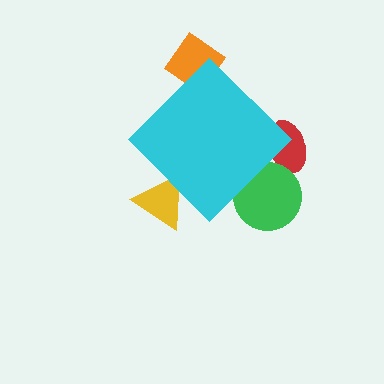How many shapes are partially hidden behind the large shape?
4 shapes are partially hidden.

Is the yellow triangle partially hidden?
Yes, the yellow triangle is partially hidden behind the cyan diamond.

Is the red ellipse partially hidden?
Yes, the red ellipse is partially hidden behind the cyan diamond.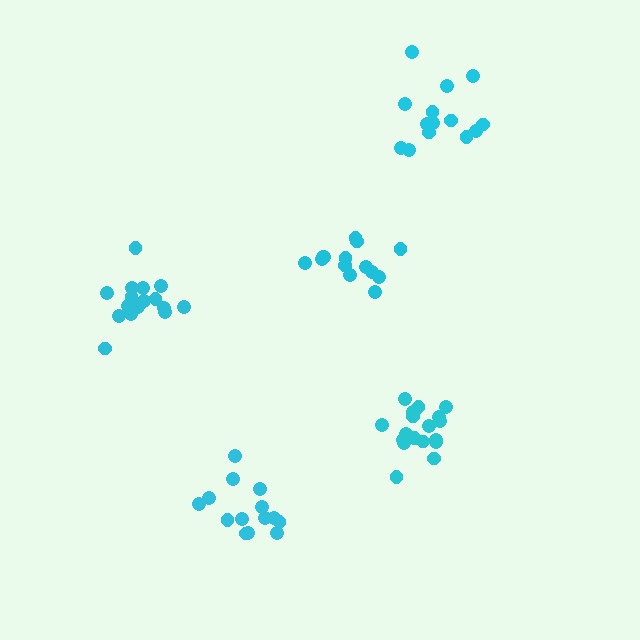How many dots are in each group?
Group 1: 14 dots, Group 2: 14 dots, Group 3: 14 dots, Group 4: 17 dots, Group 5: 18 dots (77 total).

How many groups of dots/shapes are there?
There are 5 groups.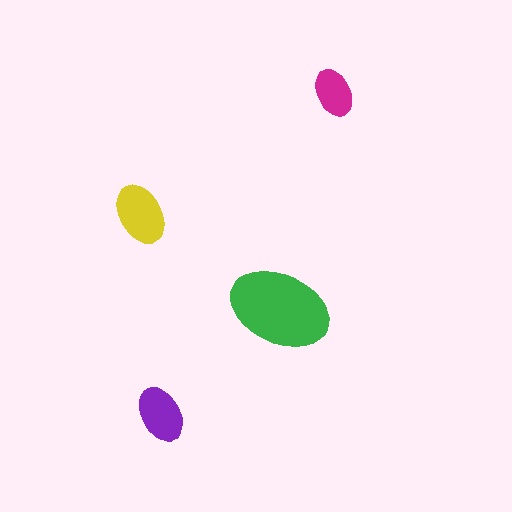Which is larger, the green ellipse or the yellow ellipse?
The green one.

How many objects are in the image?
There are 4 objects in the image.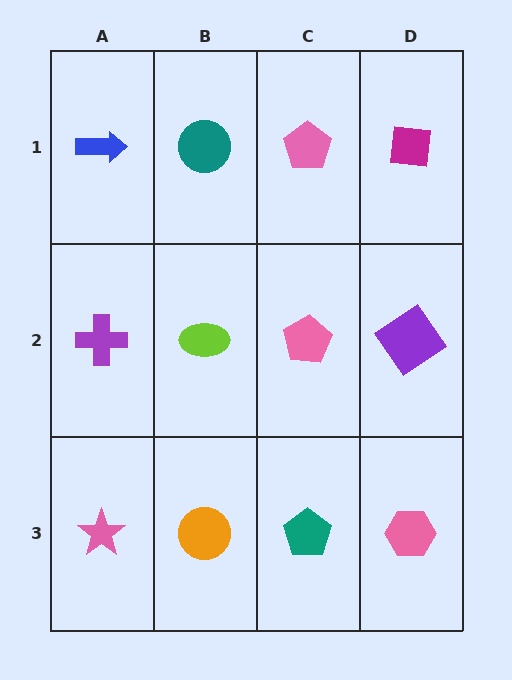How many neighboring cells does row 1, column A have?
2.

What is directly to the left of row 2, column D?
A pink pentagon.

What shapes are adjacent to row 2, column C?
A pink pentagon (row 1, column C), a teal pentagon (row 3, column C), a lime ellipse (row 2, column B), a purple diamond (row 2, column D).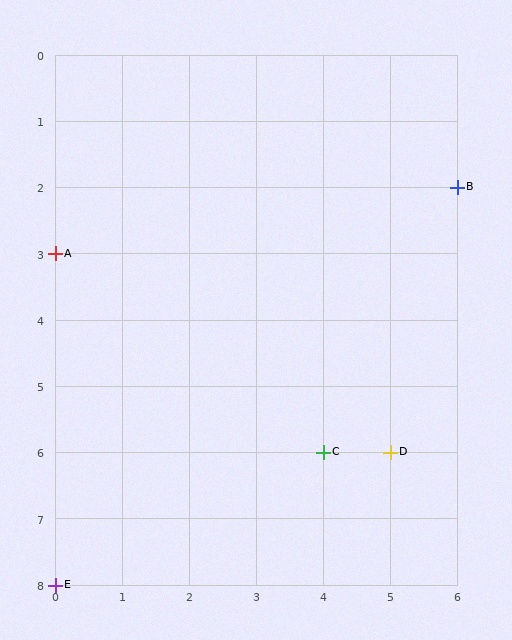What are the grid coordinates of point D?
Point D is at grid coordinates (5, 6).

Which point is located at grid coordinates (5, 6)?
Point D is at (5, 6).